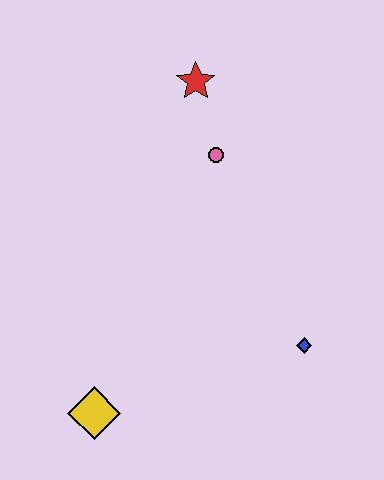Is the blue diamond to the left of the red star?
No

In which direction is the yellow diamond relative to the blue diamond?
The yellow diamond is to the left of the blue diamond.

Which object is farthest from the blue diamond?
The red star is farthest from the blue diamond.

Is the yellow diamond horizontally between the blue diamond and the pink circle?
No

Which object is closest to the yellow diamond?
The blue diamond is closest to the yellow diamond.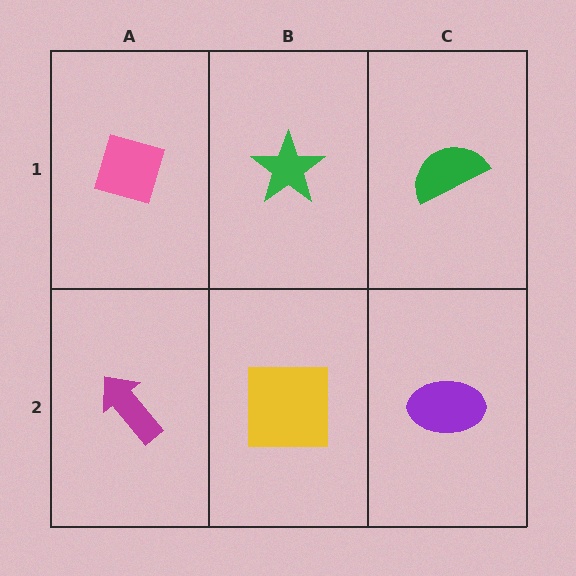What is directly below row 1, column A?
A magenta arrow.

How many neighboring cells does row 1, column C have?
2.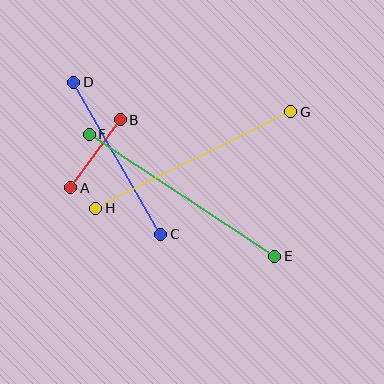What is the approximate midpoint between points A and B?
The midpoint is at approximately (96, 154) pixels.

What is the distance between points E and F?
The distance is approximately 222 pixels.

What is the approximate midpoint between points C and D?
The midpoint is at approximately (117, 158) pixels.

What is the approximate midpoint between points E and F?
The midpoint is at approximately (182, 195) pixels.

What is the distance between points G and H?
The distance is approximately 218 pixels.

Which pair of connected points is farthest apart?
Points E and F are farthest apart.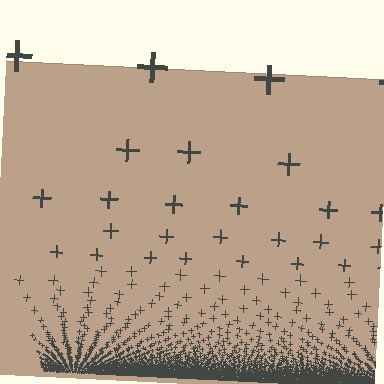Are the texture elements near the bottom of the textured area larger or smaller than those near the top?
Smaller. The gradient is inverted — elements near the bottom are smaller and denser.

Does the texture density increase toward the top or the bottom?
Density increases toward the bottom.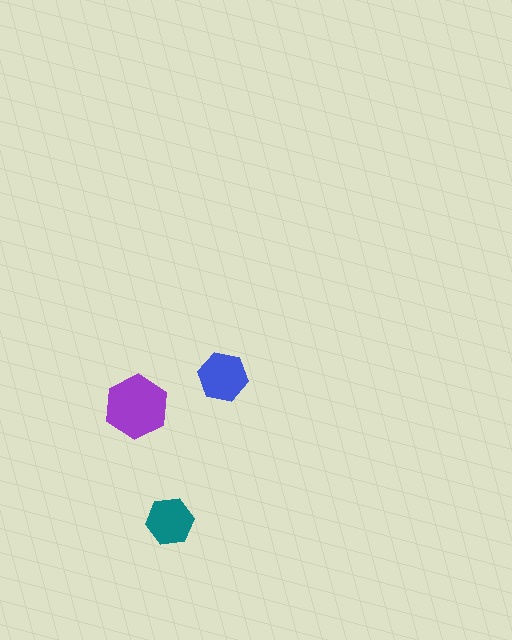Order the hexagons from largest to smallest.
the purple one, the blue one, the teal one.